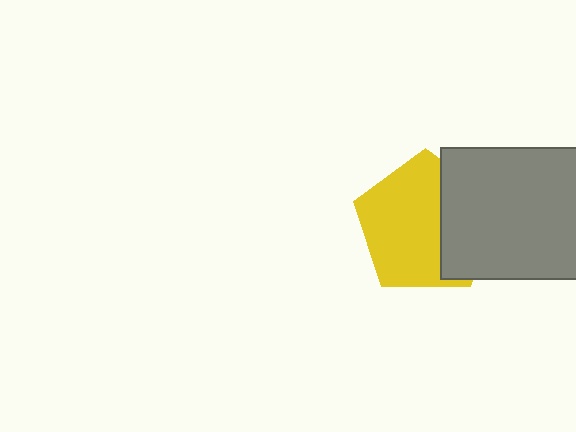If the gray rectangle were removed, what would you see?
You would see the complete yellow pentagon.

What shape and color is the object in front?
The object in front is a gray rectangle.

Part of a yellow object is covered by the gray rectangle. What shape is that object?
It is a pentagon.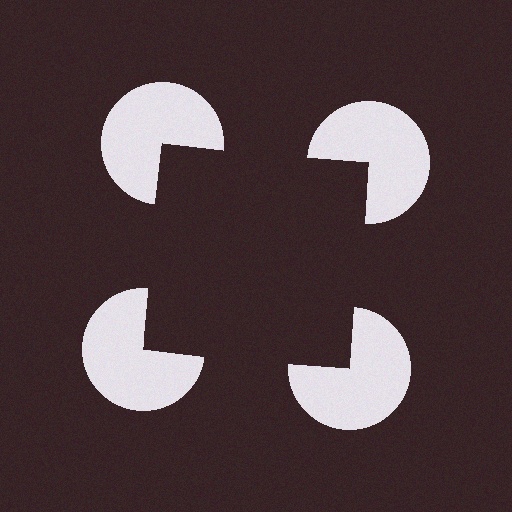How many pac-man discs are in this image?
There are 4 — one at each vertex of the illusory square.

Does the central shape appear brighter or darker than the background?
It typically appears slightly darker than the background, even though no actual brightness change is drawn.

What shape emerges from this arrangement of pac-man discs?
An illusory square — its edges are inferred from the aligned wedge cuts in the pac-man discs, not physically drawn.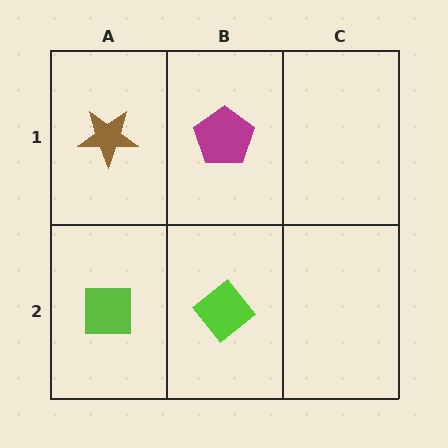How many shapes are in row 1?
2 shapes.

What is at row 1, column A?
A brown star.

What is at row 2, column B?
A lime diamond.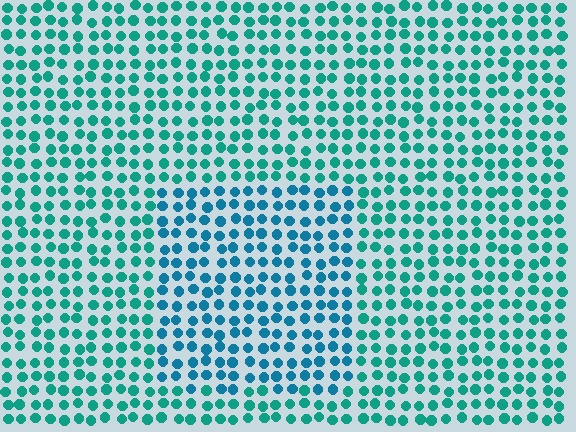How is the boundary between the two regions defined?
The boundary is defined purely by a slight shift in hue (about 26 degrees). Spacing, size, and orientation are identical on both sides.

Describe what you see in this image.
The image is filled with small teal elements in a uniform arrangement. A rectangle-shaped region is visible where the elements are tinted to a slightly different hue, forming a subtle color boundary.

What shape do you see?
I see a rectangle.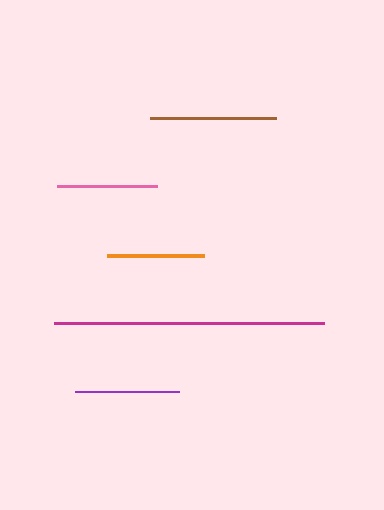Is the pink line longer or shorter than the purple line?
The purple line is longer than the pink line.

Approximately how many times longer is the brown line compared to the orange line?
The brown line is approximately 1.3 times the length of the orange line.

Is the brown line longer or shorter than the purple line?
The brown line is longer than the purple line.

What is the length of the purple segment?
The purple segment is approximately 104 pixels long.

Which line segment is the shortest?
The orange line is the shortest at approximately 97 pixels.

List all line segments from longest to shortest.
From longest to shortest: magenta, brown, purple, pink, orange.